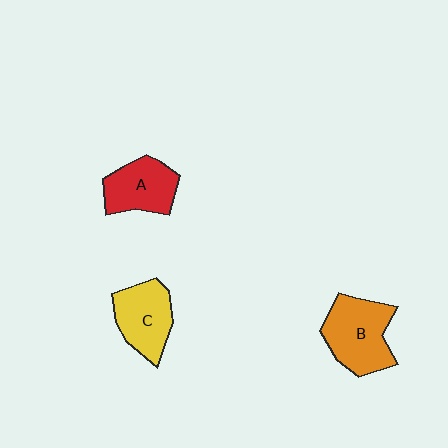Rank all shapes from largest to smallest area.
From largest to smallest: B (orange), C (yellow), A (red).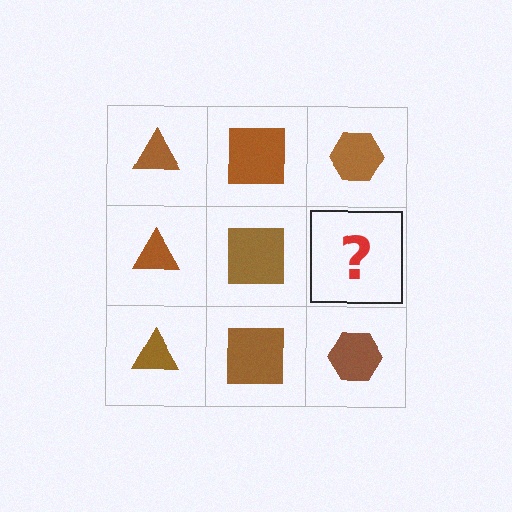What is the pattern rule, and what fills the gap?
The rule is that each column has a consistent shape. The gap should be filled with a brown hexagon.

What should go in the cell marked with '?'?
The missing cell should contain a brown hexagon.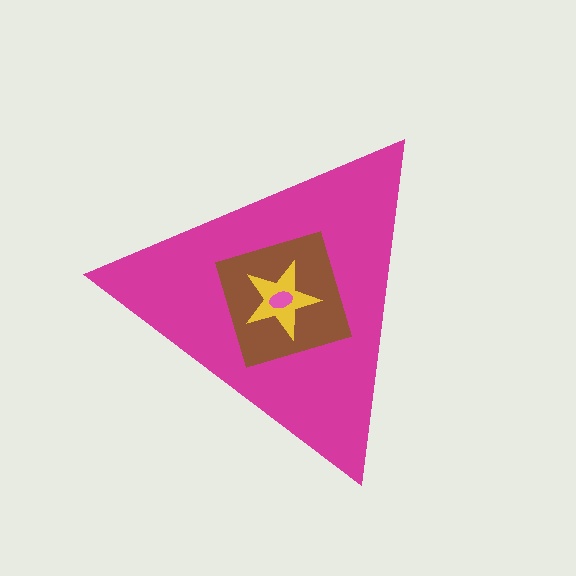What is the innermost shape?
The pink ellipse.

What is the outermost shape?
The magenta triangle.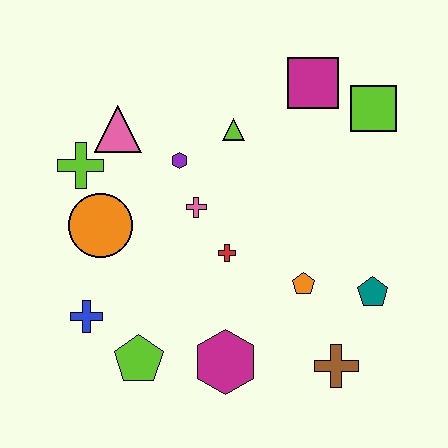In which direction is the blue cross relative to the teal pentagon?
The blue cross is to the left of the teal pentagon.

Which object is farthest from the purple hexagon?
The brown cross is farthest from the purple hexagon.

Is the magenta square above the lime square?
Yes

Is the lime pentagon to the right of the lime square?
No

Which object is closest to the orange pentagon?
The teal pentagon is closest to the orange pentagon.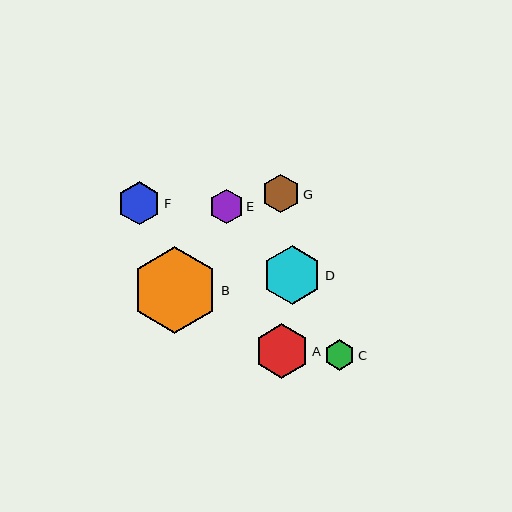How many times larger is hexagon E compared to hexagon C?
Hexagon E is approximately 1.1 times the size of hexagon C.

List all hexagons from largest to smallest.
From largest to smallest: B, D, A, F, G, E, C.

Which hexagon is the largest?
Hexagon B is the largest with a size of approximately 87 pixels.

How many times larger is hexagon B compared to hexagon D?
Hexagon B is approximately 1.5 times the size of hexagon D.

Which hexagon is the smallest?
Hexagon C is the smallest with a size of approximately 30 pixels.